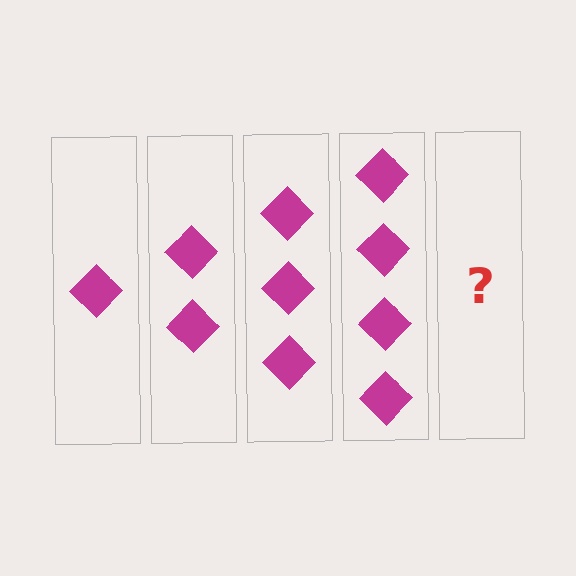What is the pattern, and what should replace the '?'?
The pattern is that each step adds one more diamond. The '?' should be 5 diamonds.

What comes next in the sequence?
The next element should be 5 diamonds.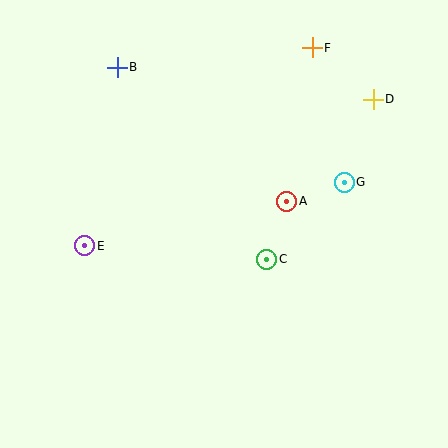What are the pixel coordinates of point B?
Point B is at (117, 67).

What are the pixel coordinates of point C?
Point C is at (267, 259).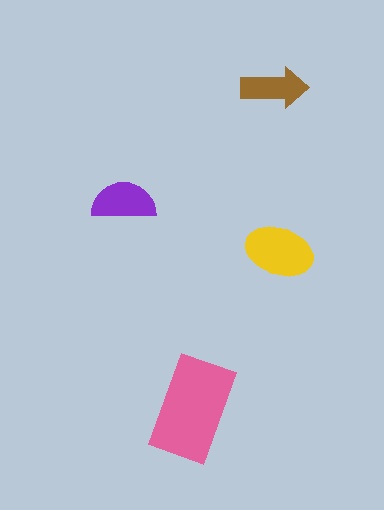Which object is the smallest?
The brown arrow.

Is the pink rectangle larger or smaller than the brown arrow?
Larger.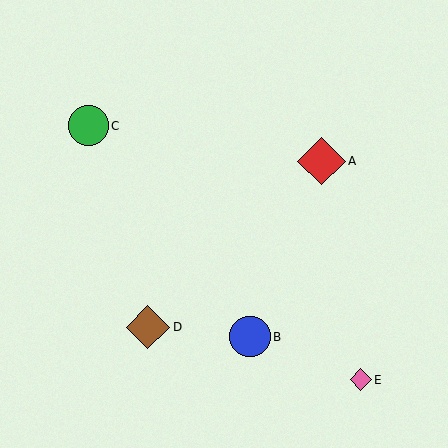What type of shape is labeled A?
Shape A is a red diamond.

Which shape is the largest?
The red diamond (labeled A) is the largest.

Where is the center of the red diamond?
The center of the red diamond is at (322, 161).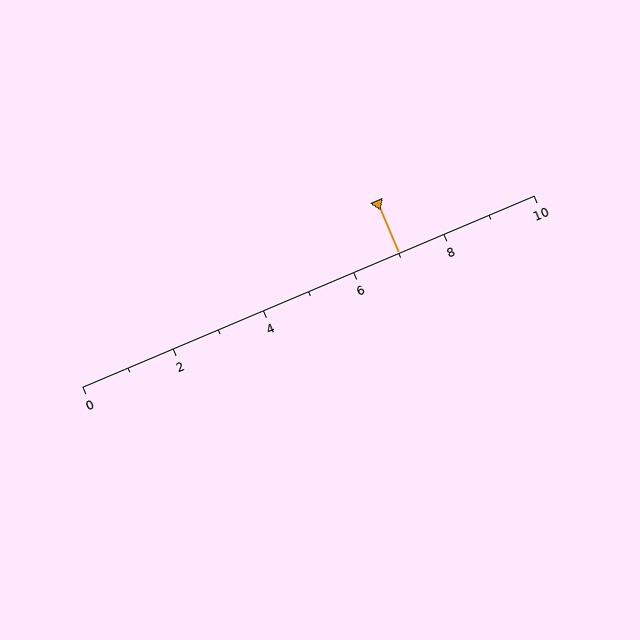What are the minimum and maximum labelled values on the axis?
The axis runs from 0 to 10.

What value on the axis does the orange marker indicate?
The marker indicates approximately 7.